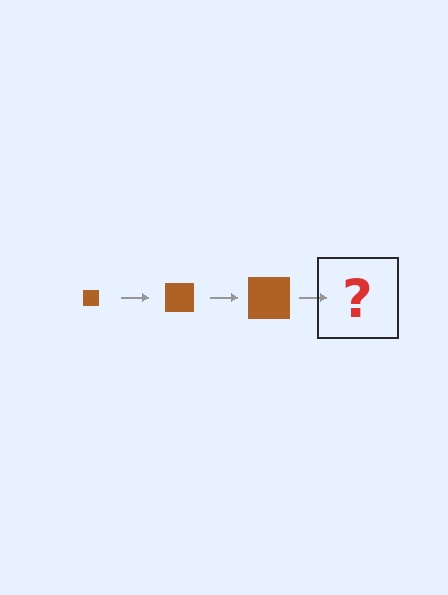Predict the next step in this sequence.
The next step is a brown square, larger than the previous one.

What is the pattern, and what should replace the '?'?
The pattern is that the square gets progressively larger each step. The '?' should be a brown square, larger than the previous one.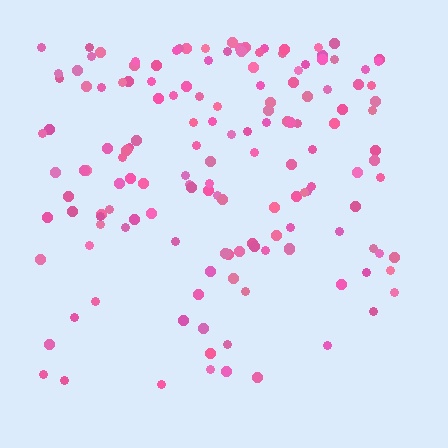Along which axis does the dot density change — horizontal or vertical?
Vertical.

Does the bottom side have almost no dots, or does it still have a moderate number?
Still a moderate number, just noticeably fewer than the top.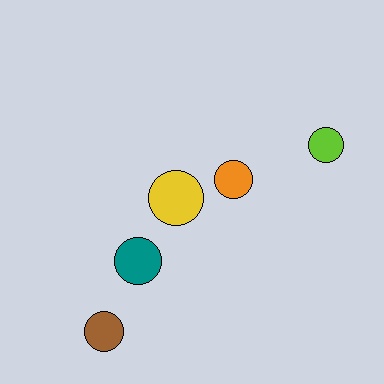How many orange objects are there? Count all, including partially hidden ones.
There is 1 orange object.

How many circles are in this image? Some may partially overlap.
There are 5 circles.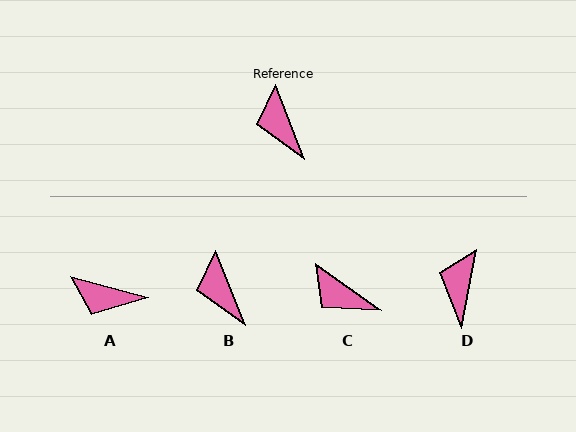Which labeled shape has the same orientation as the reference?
B.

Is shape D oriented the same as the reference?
No, it is off by about 33 degrees.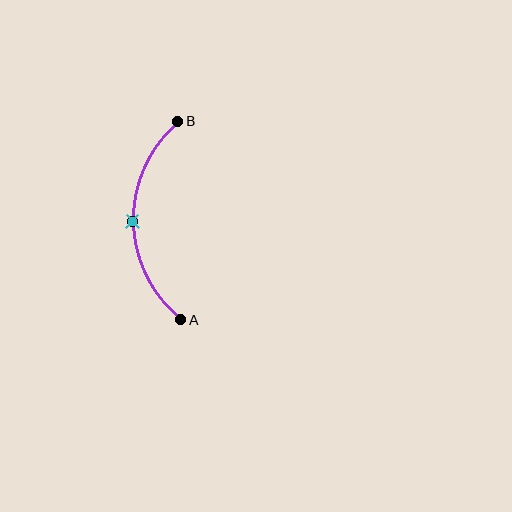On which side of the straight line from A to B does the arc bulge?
The arc bulges to the left of the straight line connecting A and B.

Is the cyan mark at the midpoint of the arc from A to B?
Yes. The cyan mark lies on the arc at equal arc-length from both A and B — it is the arc midpoint.